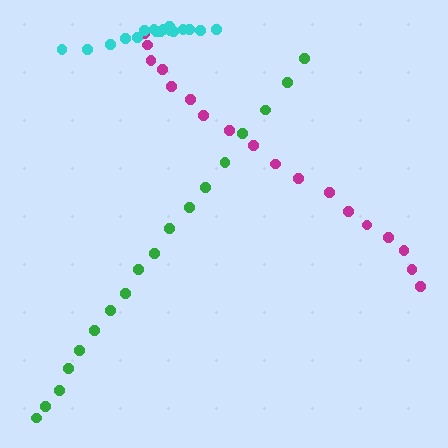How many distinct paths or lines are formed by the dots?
There are 3 distinct paths.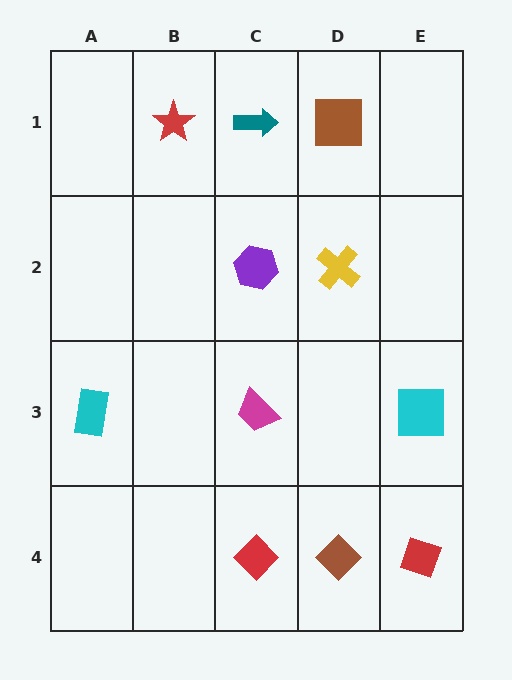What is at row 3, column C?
A magenta trapezoid.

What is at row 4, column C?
A red diamond.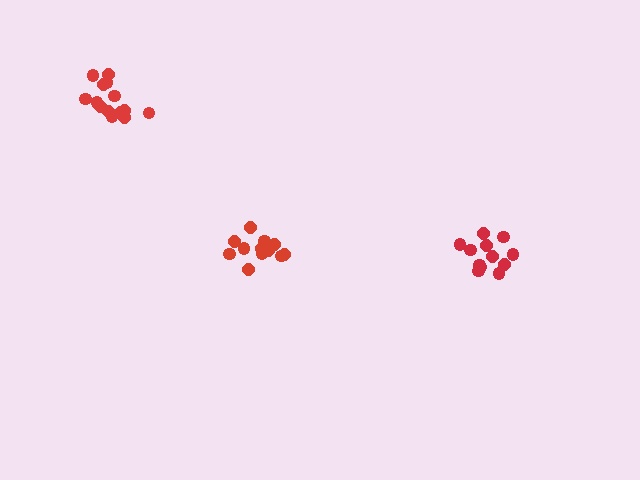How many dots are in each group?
Group 1: 12 dots, Group 2: 12 dots, Group 3: 15 dots (39 total).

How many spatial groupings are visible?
There are 3 spatial groupings.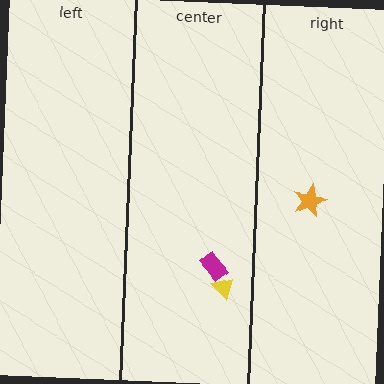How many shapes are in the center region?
2.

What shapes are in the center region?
The magenta rectangle, the yellow triangle.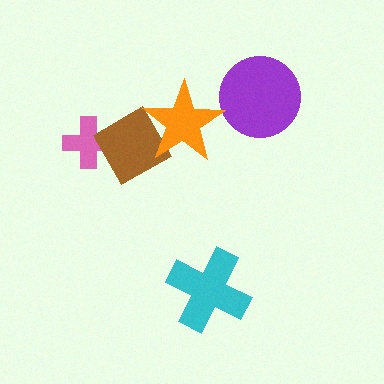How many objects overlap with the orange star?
1 object overlaps with the orange star.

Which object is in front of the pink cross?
The brown diamond is in front of the pink cross.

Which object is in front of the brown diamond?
The orange star is in front of the brown diamond.